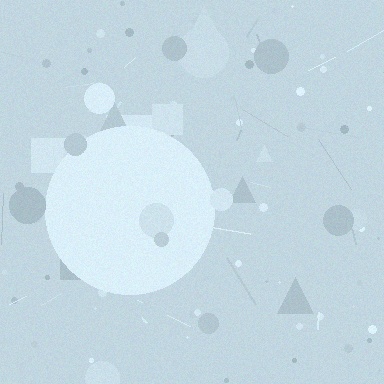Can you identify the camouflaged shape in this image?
The camouflaged shape is a circle.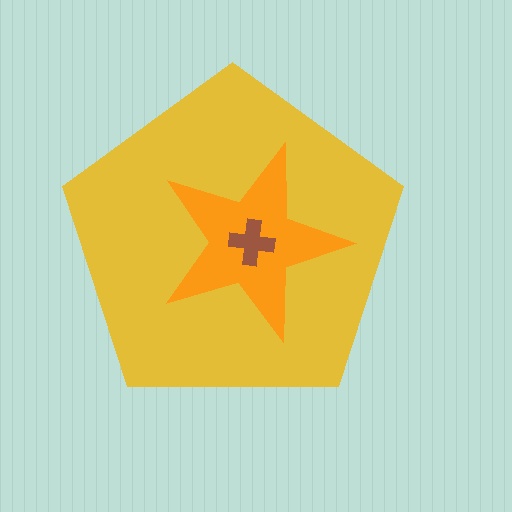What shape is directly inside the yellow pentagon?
The orange star.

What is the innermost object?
The brown cross.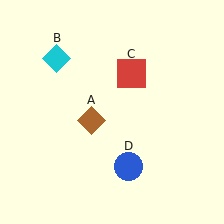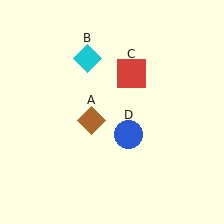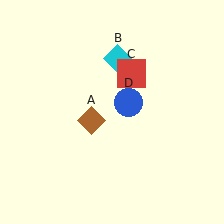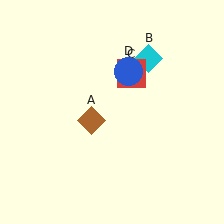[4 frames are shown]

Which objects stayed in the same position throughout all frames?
Brown diamond (object A) and red square (object C) remained stationary.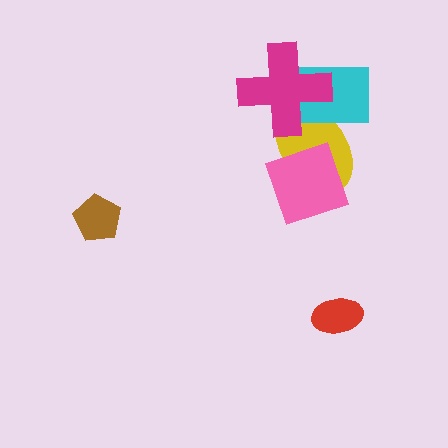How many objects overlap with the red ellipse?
0 objects overlap with the red ellipse.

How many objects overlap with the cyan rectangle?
2 objects overlap with the cyan rectangle.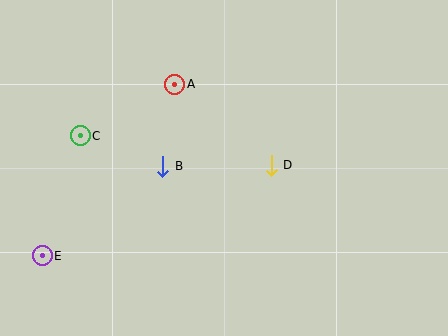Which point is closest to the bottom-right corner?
Point D is closest to the bottom-right corner.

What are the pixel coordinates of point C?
Point C is at (80, 136).